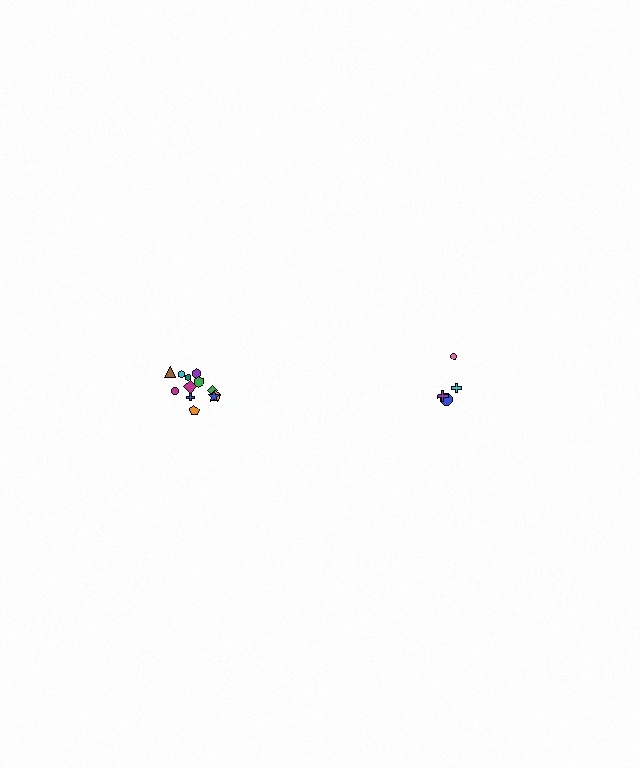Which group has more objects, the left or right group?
The left group.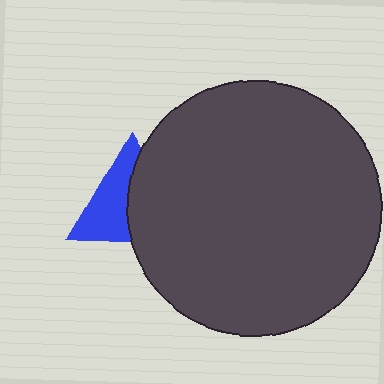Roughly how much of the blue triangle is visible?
About half of it is visible (roughly 51%).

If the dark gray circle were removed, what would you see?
You would see the complete blue triangle.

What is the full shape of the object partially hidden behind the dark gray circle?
The partially hidden object is a blue triangle.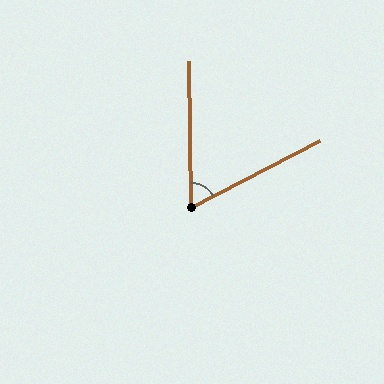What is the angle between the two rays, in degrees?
Approximately 63 degrees.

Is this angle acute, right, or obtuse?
It is acute.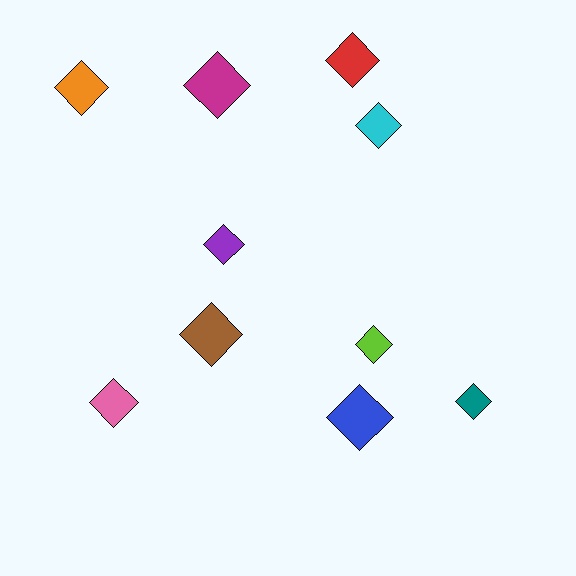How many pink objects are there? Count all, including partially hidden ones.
There is 1 pink object.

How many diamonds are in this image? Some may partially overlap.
There are 10 diamonds.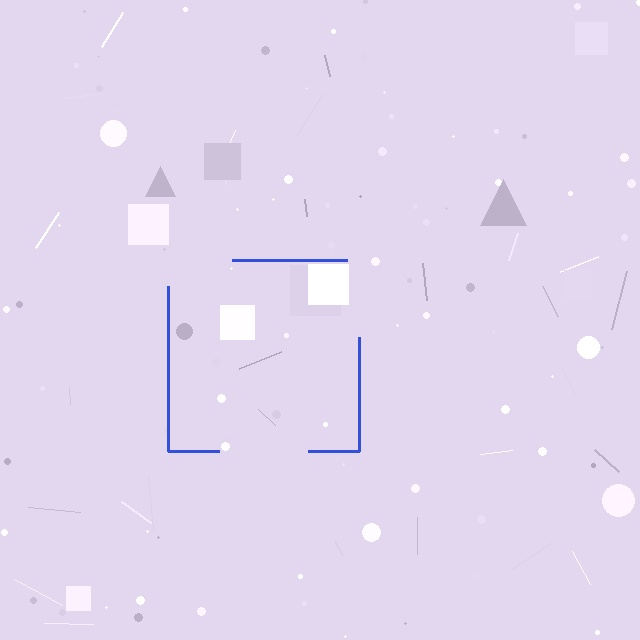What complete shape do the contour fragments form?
The contour fragments form a square.